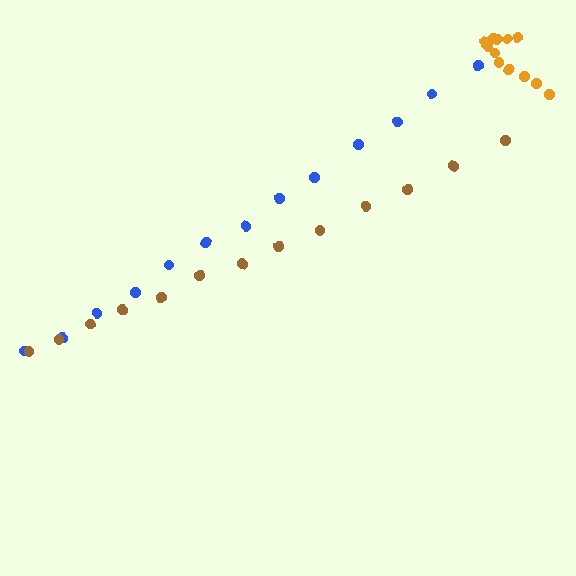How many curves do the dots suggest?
There are 3 distinct paths.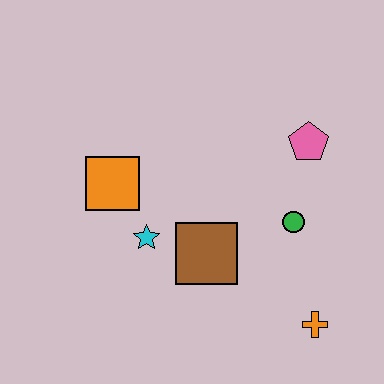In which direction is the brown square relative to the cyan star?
The brown square is to the right of the cyan star.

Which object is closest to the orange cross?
The green circle is closest to the orange cross.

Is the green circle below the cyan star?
No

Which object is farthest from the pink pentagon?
The orange square is farthest from the pink pentagon.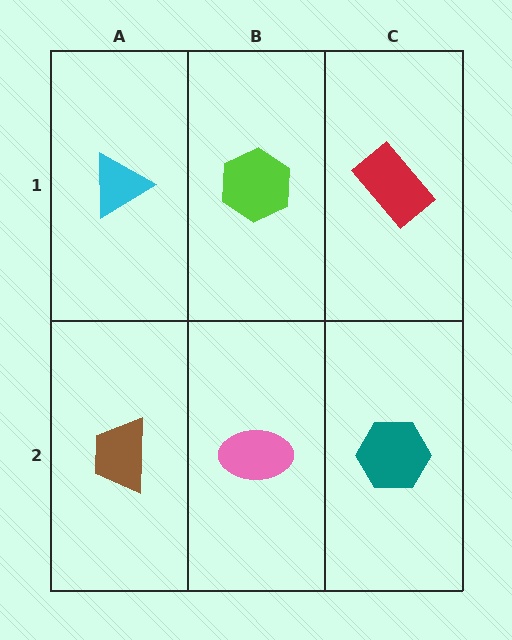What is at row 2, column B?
A pink ellipse.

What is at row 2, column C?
A teal hexagon.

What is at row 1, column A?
A cyan triangle.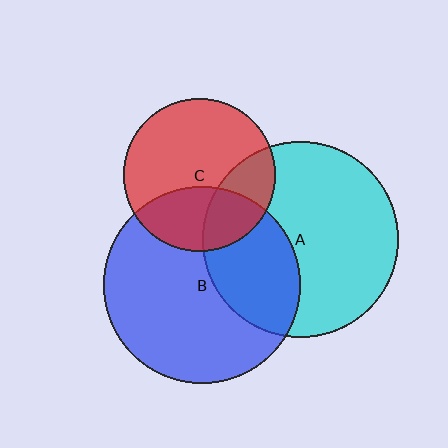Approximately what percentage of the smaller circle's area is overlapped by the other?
Approximately 25%.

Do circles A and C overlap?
Yes.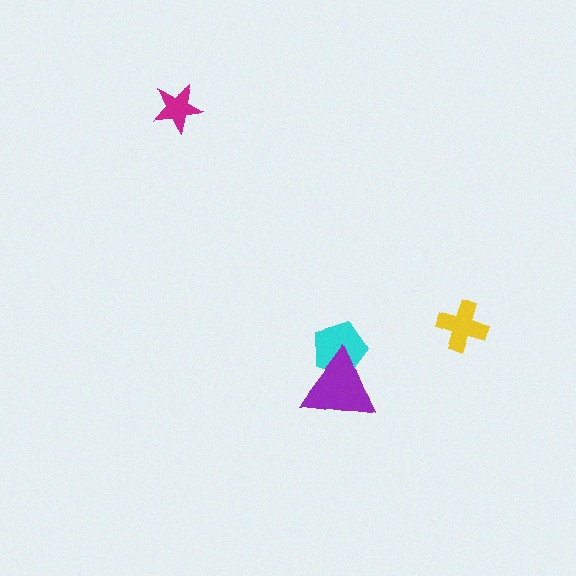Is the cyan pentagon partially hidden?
Yes, it is partially covered by another shape.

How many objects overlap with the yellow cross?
0 objects overlap with the yellow cross.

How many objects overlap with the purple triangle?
1 object overlaps with the purple triangle.